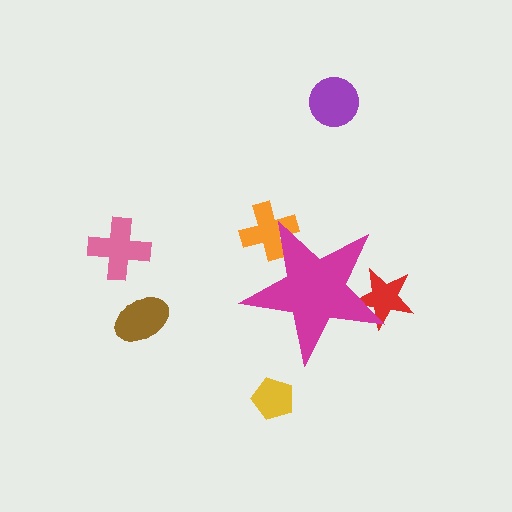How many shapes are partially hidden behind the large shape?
2 shapes are partially hidden.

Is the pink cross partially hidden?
No, the pink cross is fully visible.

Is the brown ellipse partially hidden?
No, the brown ellipse is fully visible.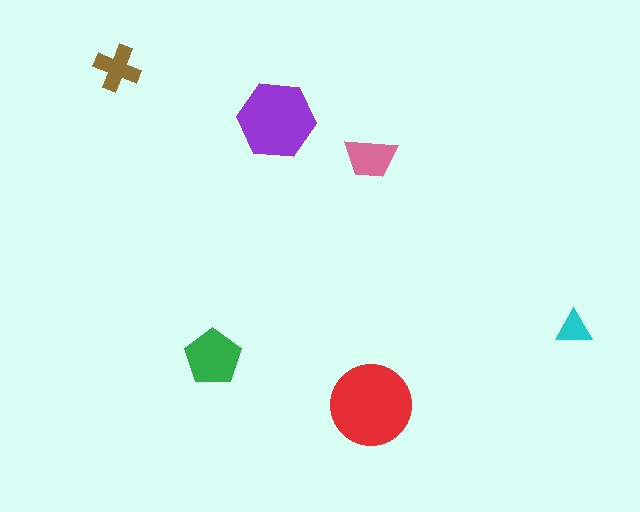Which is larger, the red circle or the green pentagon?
The red circle.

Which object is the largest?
The red circle.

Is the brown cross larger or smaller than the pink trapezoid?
Smaller.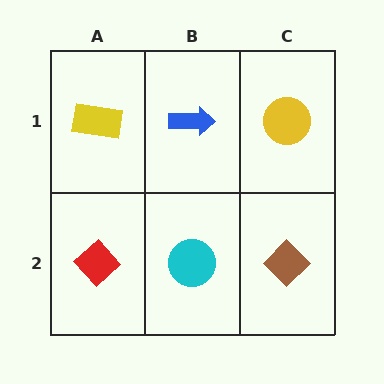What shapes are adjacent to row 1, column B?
A cyan circle (row 2, column B), a yellow rectangle (row 1, column A), a yellow circle (row 1, column C).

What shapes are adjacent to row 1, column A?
A red diamond (row 2, column A), a blue arrow (row 1, column B).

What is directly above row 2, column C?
A yellow circle.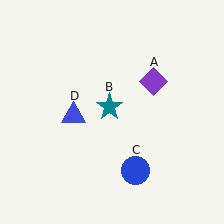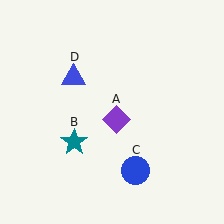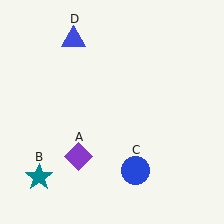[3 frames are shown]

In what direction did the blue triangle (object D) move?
The blue triangle (object D) moved up.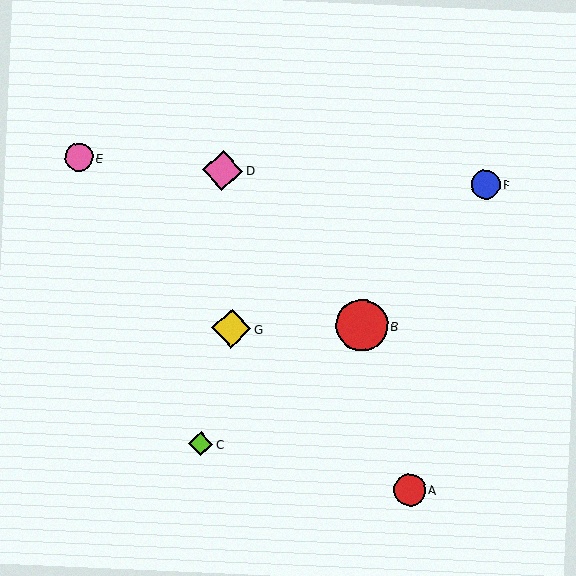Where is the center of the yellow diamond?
The center of the yellow diamond is at (231, 328).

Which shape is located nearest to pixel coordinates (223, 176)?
The pink diamond (labeled D) at (223, 170) is nearest to that location.